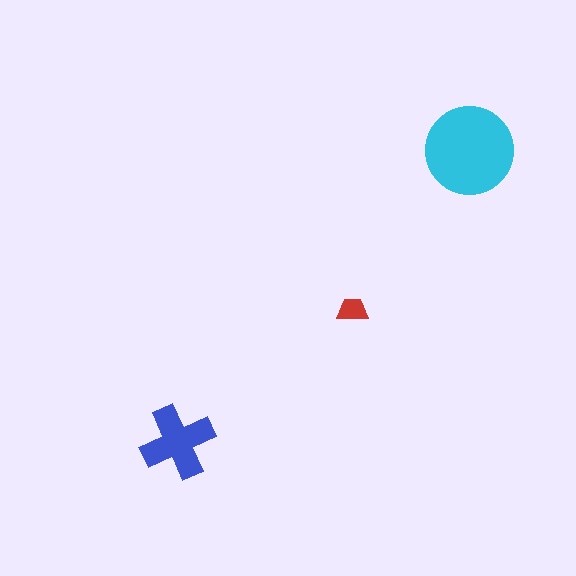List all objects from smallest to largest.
The red trapezoid, the blue cross, the cyan circle.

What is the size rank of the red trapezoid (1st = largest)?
3rd.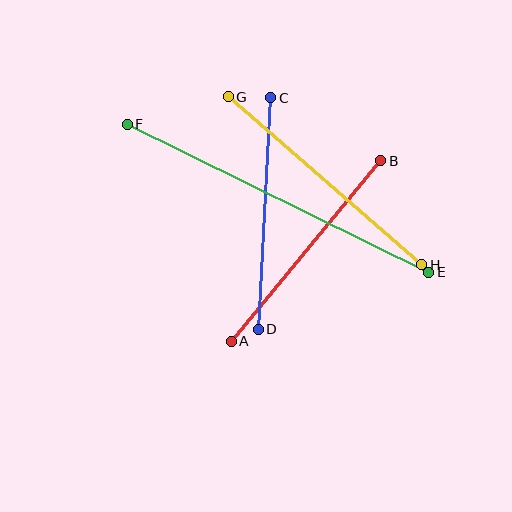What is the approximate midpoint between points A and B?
The midpoint is at approximately (306, 251) pixels.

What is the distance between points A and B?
The distance is approximately 234 pixels.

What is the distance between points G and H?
The distance is approximately 256 pixels.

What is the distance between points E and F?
The distance is approximately 336 pixels.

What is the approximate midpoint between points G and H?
The midpoint is at approximately (325, 181) pixels.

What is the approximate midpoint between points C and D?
The midpoint is at approximately (265, 213) pixels.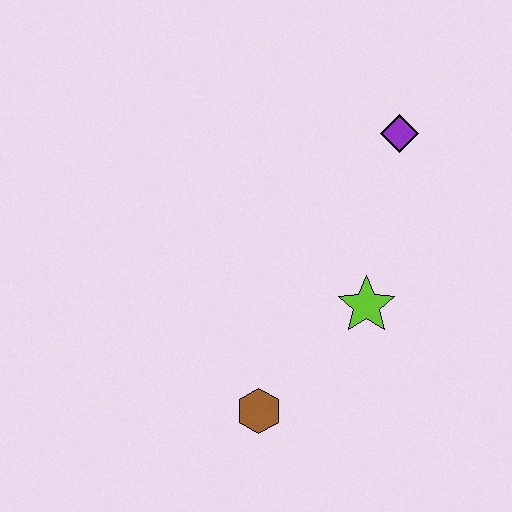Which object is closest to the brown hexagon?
The lime star is closest to the brown hexagon.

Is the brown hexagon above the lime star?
No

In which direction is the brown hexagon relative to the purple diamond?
The brown hexagon is below the purple diamond.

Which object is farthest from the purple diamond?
The brown hexagon is farthest from the purple diamond.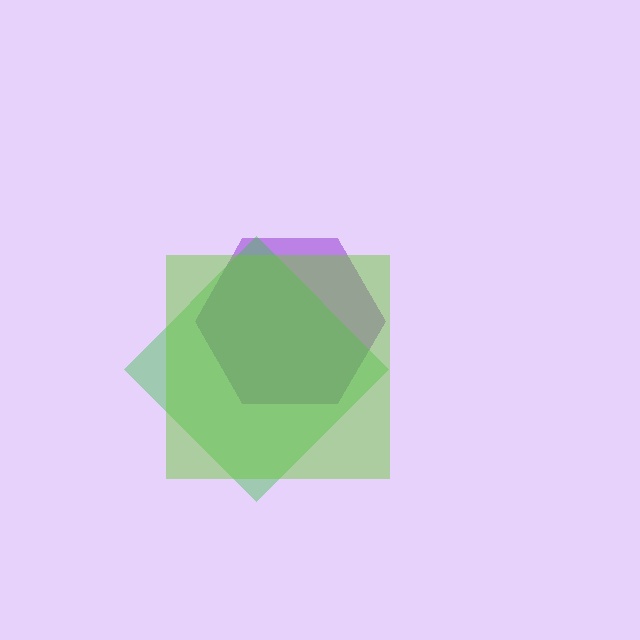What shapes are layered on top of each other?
The layered shapes are: a purple hexagon, a green diamond, a lime square.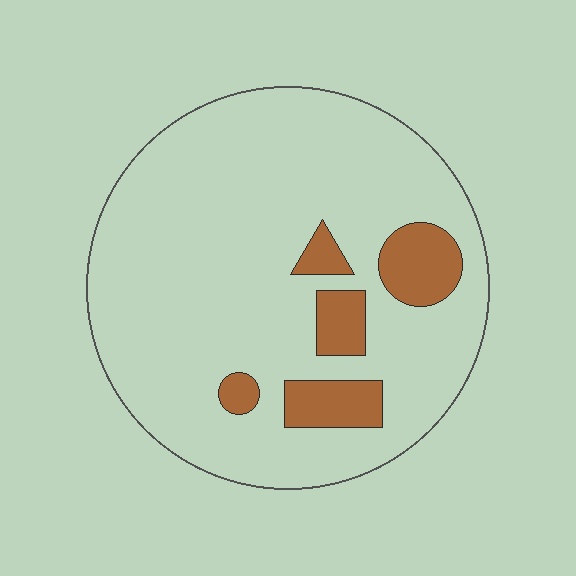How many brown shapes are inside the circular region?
5.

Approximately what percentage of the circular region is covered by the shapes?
Approximately 15%.